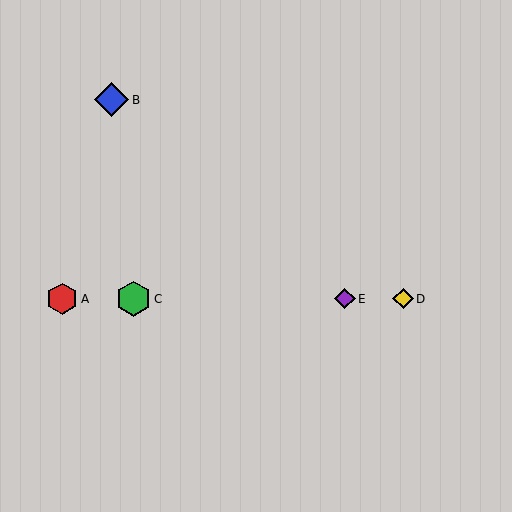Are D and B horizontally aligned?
No, D is at y≈299 and B is at y≈100.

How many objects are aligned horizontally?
4 objects (A, C, D, E) are aligned horizontally.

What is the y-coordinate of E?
Object E is at y≈299.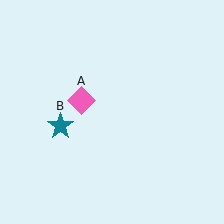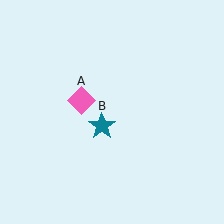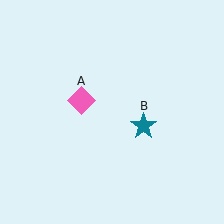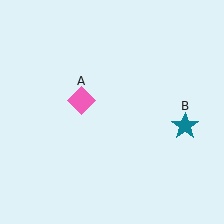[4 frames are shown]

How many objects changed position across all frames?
1 object changed position: teal star (object B).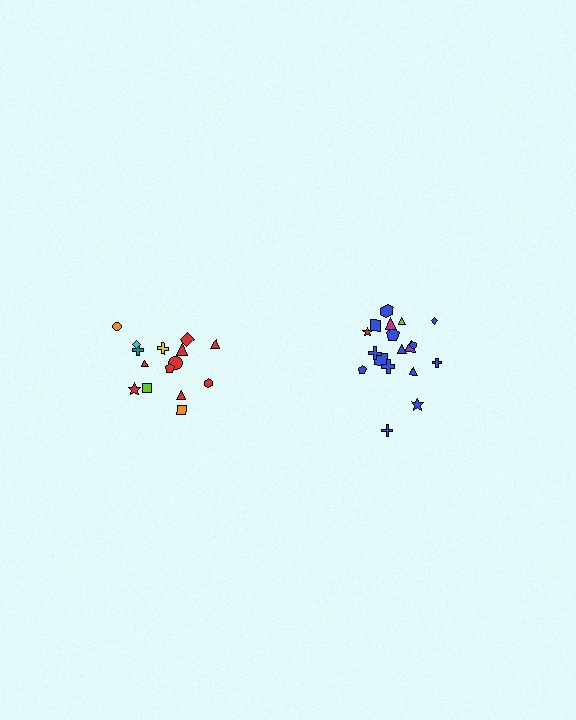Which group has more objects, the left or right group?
The right group.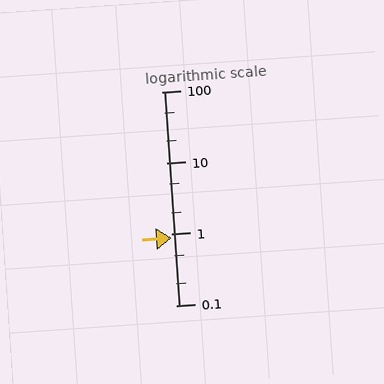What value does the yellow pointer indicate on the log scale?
The pointer indicates approximately 0.88.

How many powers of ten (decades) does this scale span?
The scale spans 3 decades, from 0.1 to 100.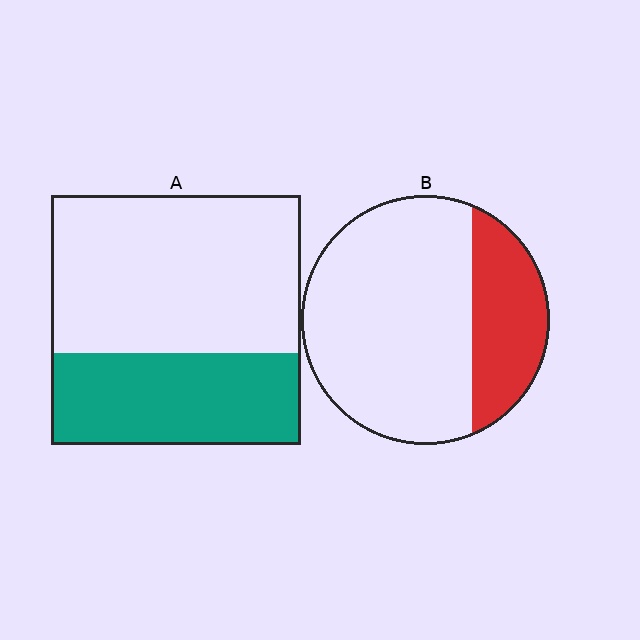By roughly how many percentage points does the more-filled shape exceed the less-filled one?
By roughly 10 percentage points (A over B).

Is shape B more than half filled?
No.